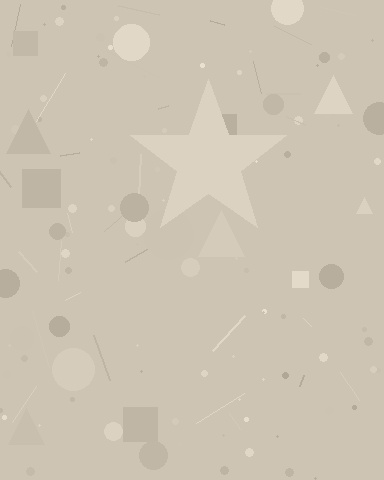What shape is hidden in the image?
A star is hidden in the image.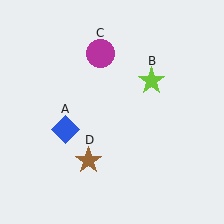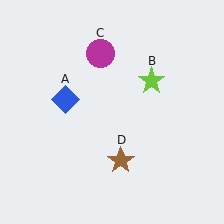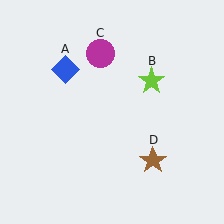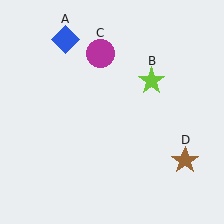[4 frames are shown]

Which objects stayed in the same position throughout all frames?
Lime star (object B) and magenta circle (object C) remained stationary.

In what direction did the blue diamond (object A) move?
The blue diamond (object A) moved up.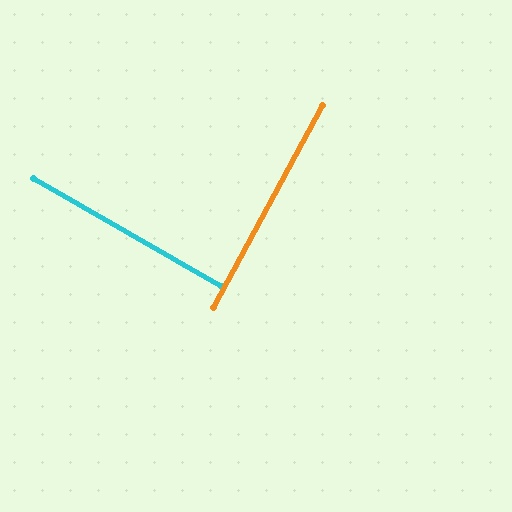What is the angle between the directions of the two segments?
Approximately 88 degrees.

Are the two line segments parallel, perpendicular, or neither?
Perpendicular — they meet at approximately 88°.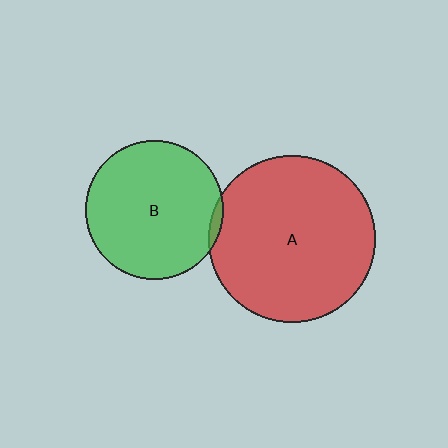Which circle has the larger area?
Circle A (red).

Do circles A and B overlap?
Yes.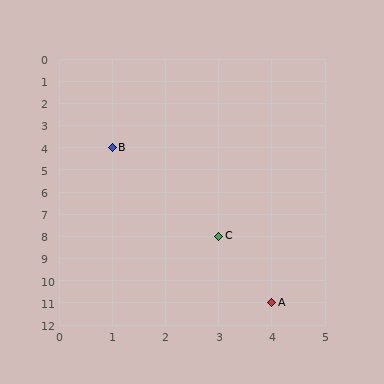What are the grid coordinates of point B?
Point B is at grid coordinates (1, 4).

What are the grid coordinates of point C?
Point C is at grid coordinates (3, 8).